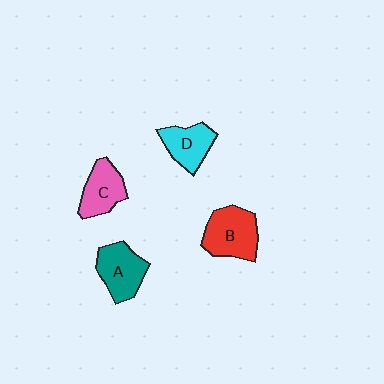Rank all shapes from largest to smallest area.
From largest to smallest: B (red), A (teal), C (pink), D (cyan).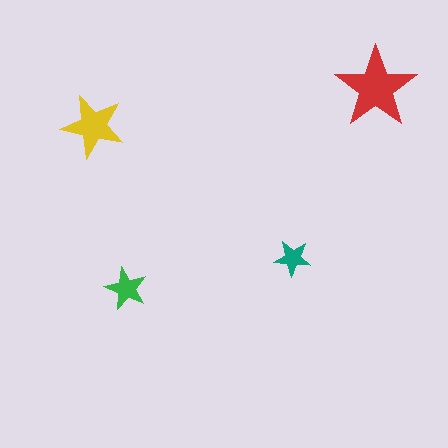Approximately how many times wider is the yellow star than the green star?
About 1.5 times wider.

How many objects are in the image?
There are 4 objects in the image.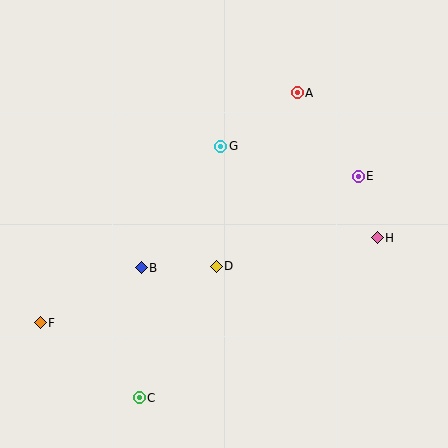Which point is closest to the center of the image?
Point D at (216, 266) is closest to the center.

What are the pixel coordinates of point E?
Point E is at (358, 176).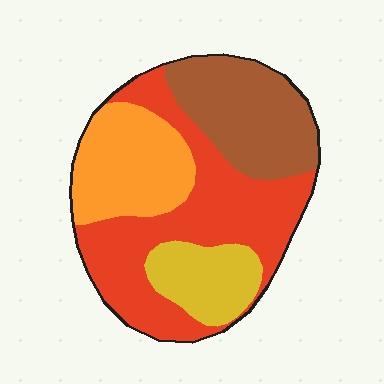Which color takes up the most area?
Red, at roughly 40%.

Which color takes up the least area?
Yellow, at roughly 15%.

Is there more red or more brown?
Red.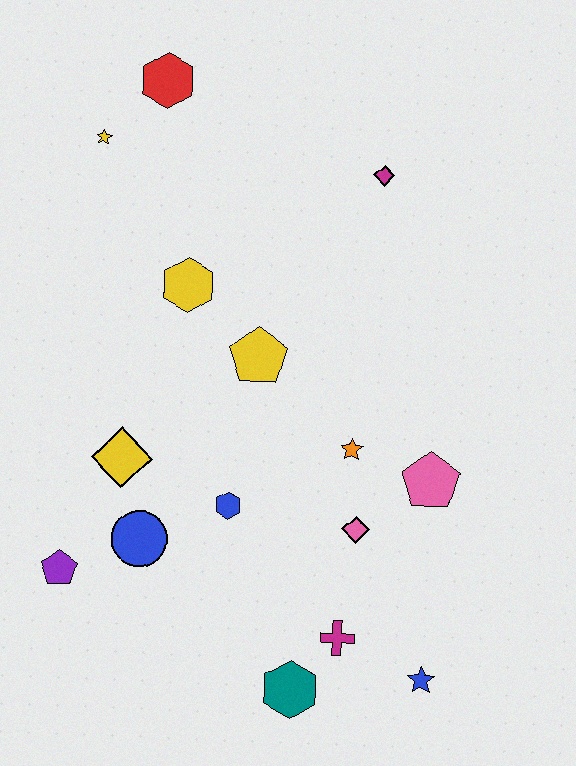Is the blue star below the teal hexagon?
No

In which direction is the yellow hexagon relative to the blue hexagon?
The yellow hexagon is above the blue hexagon.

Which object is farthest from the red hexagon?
The blue star is farthest from the red hexagon.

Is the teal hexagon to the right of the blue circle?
Yes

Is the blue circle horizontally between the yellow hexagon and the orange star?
No